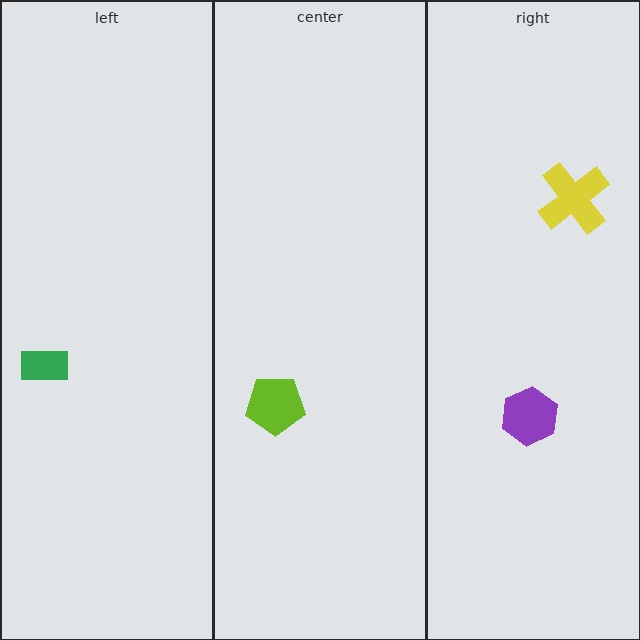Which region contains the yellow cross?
The right region.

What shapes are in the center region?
The lime pentagon.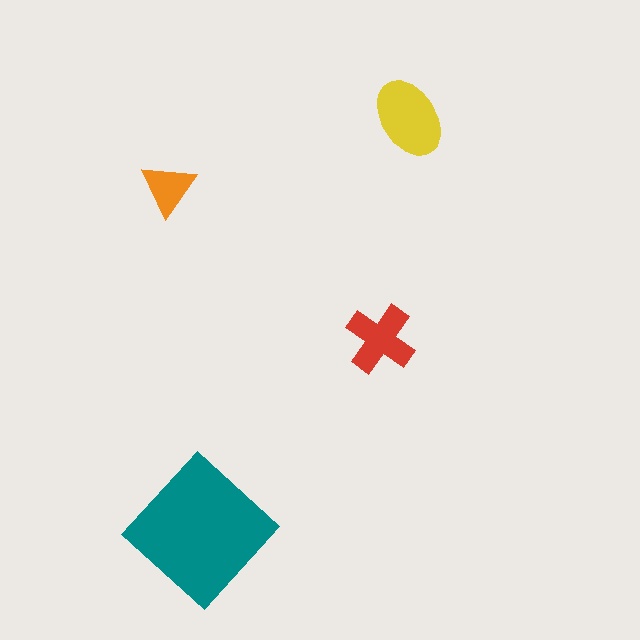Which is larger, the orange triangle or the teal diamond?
The teal diamond.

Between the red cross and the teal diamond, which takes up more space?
The teal diamond.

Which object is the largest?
The teal diamond.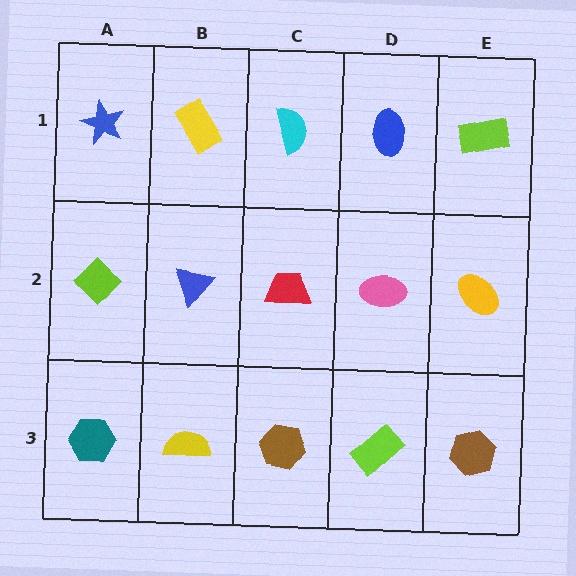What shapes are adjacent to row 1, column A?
A lime diamond (row 2, column A), a yellow rectangle (row 1, column B).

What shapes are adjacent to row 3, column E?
A yellow ellipse (row 2, column E), a lime rectangle (row 3, column D).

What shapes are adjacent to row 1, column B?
A blue triangle (row 2, column B), a blue star (row 1, column A), a cyan semicircle (row 1, column C).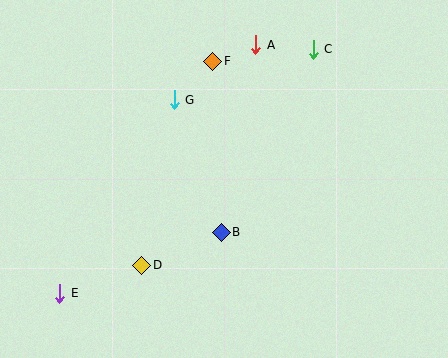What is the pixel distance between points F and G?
The distance between F and G is 54 pixels.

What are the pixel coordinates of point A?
Point A is at (256, 45).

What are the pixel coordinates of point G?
Point G is at (174, 100).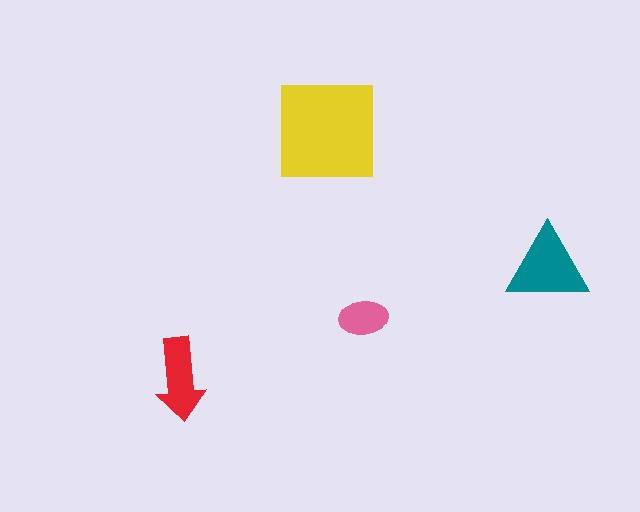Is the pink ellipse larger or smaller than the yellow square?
Smaller.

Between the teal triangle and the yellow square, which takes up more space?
The yellow square.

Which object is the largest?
The yellow square.